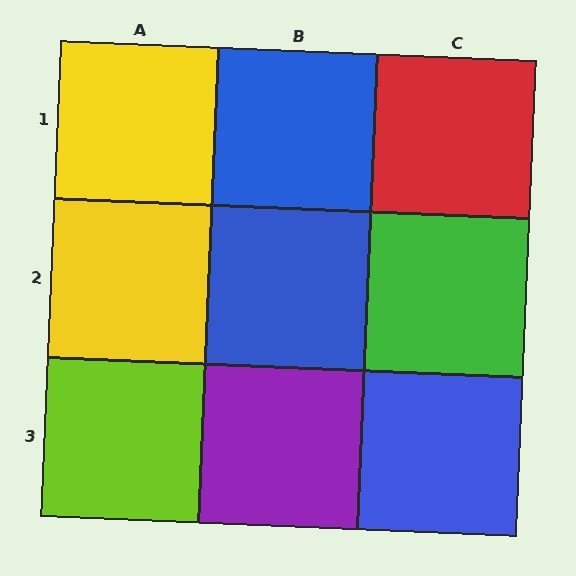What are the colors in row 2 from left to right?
Yellow, blue, green.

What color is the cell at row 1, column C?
Red.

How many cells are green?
1 cell is green.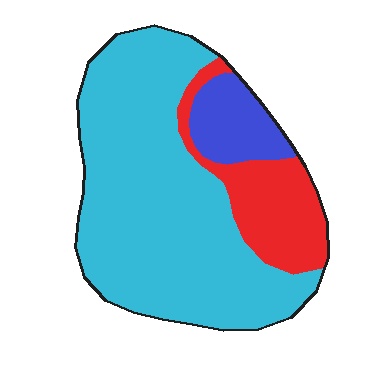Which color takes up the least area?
Blue, at roughly 10%.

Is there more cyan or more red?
Cyan.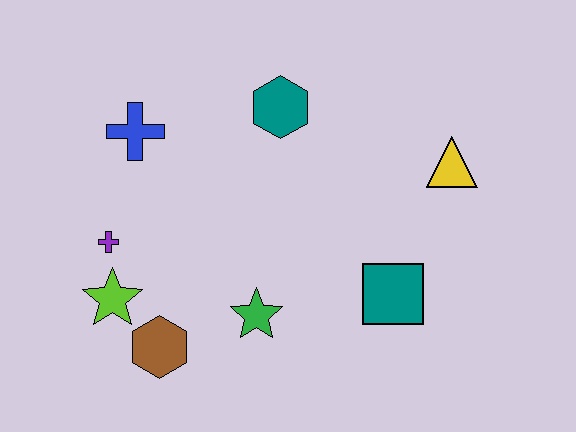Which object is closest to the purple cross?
The lime star is closest to the purple cross.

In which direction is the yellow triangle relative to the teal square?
The yellow triangle is above the teal square.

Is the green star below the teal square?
Yes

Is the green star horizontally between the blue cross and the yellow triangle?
Yes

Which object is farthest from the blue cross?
The yellow triangle is farthest from the blue cross.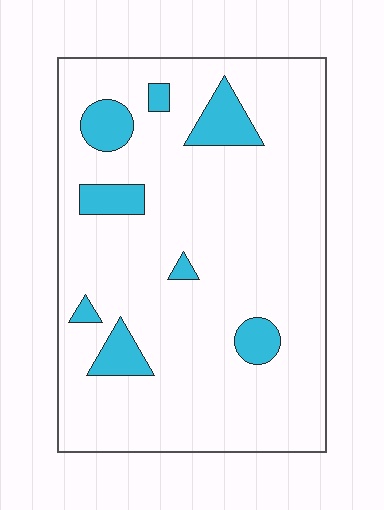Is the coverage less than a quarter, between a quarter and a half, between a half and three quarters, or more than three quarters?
Less than a quarter.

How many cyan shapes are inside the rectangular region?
8.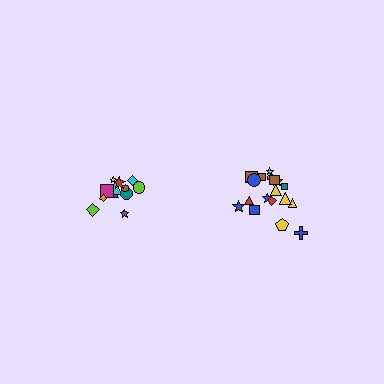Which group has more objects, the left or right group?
The right group.